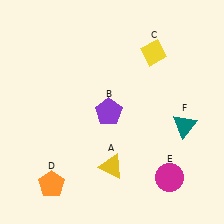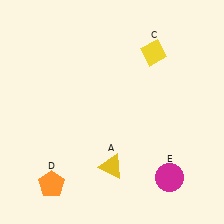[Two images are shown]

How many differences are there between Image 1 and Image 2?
There are 2 differences between the two images.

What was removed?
The purple pentagon (B), the teal triangle (F) were removed in Image 2.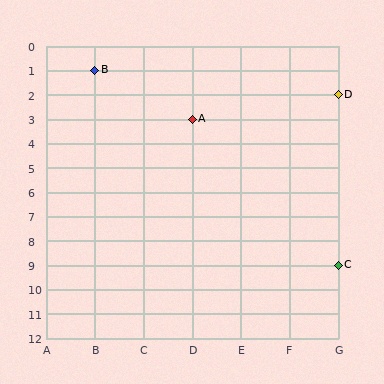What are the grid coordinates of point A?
Point A is at grid coordinates (D, 3).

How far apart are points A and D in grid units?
Points A and D are 3 columns and 1 row apart (about 3.2 grid units diagonally).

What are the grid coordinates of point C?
Point C is at grid coordinates (G, 9).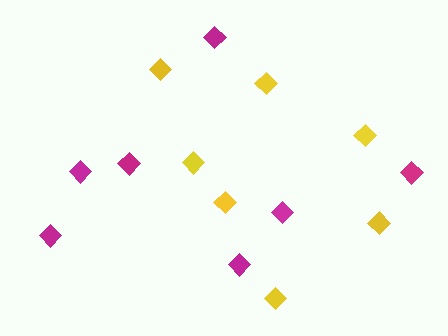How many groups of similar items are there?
There are 2 groups: one group of magenta diamonds (7) and one group of yellow diamonds (7).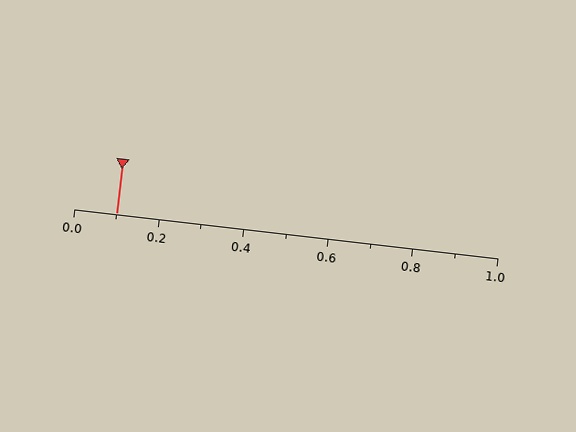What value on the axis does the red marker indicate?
The marker indicates approximately 0.1.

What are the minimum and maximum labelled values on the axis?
The axis runs from 0.0 to 1.0.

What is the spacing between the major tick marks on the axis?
The major ticks are spaced 0.2 apart.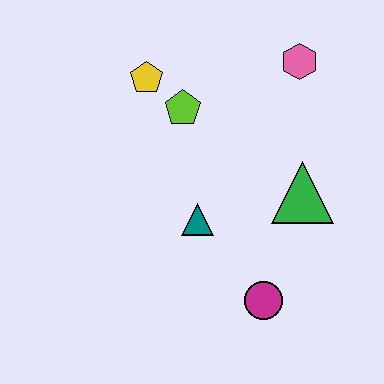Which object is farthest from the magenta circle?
The yellow pentagon is farthest from the magenta circle.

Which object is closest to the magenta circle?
The teal triangle is closest to the magenta circle.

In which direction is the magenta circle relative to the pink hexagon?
The magenta circle is below the pink hexagon.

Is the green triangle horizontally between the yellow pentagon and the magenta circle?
No